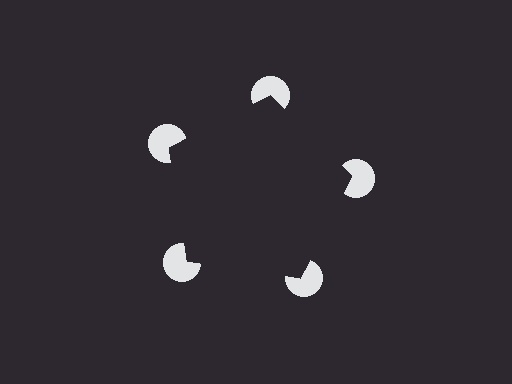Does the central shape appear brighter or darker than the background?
It typically appears slightly darker than the background, even though no actual brightness change is drawn.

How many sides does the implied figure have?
5 sides.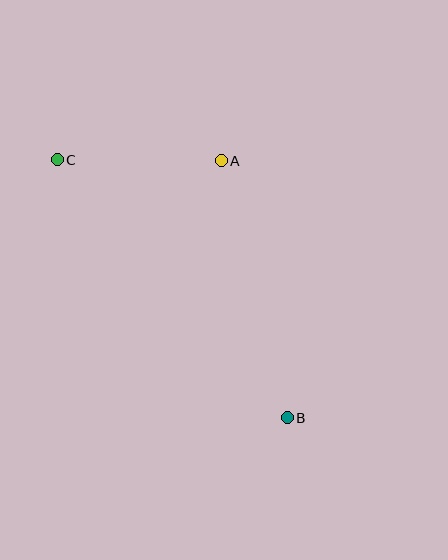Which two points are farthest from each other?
Points B and C are farthest from each other.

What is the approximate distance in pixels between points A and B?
The distance between A and B is approximately 265 pixels.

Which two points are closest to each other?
Points A and C are closest to each other.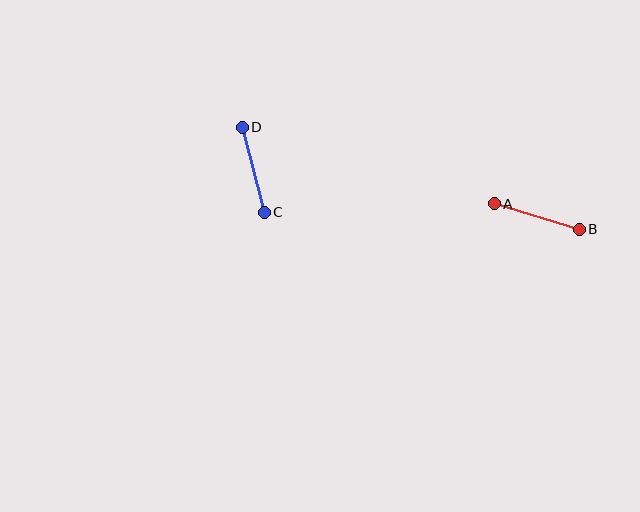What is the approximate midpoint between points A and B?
The midpoint is at approximately (537, 216) pixels.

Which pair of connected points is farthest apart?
Points A and B are farthest apart.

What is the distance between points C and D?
The distance is approximately 88 pixels.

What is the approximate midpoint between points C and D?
The midpoint is at approximately (253, 170) pixels.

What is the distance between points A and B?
The distance is approximately 89 pixels.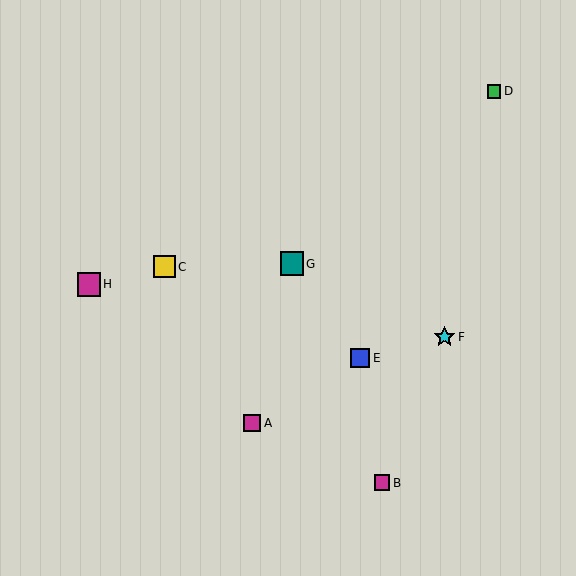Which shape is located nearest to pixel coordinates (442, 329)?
The cyan star (labeled F) at (445, 337) is nearest to that location.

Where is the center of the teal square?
The center of the teal square is at (292, 264).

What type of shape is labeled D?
Shape D is a green square.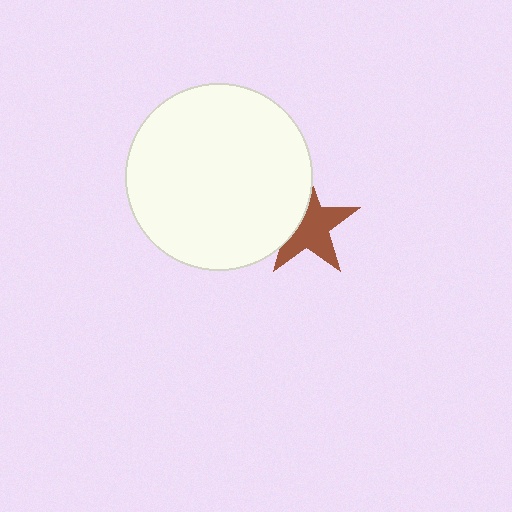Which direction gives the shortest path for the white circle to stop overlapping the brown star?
Moving left gives the shortest separation.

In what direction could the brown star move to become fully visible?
The brown star could move right. That would shift it out from behind the white circle entirely.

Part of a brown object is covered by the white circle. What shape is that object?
It is a star.